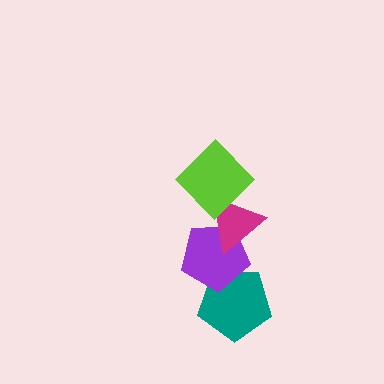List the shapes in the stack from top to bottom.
From top to bottom: the lime diamond, the magenta triangle, the purple pentagon, the teal pentagon.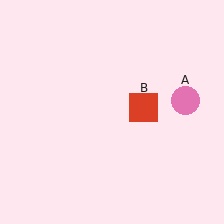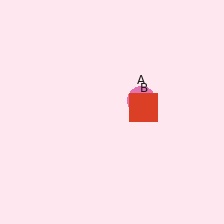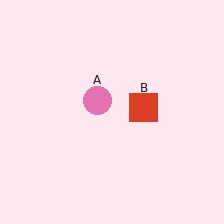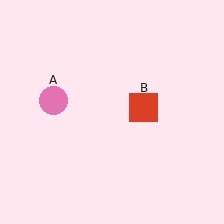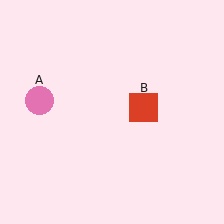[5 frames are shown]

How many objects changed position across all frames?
1 object changed position: pink circle (object A).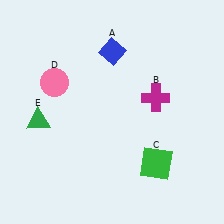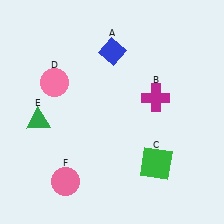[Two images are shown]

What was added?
A pink circle (F) was added in Image 2.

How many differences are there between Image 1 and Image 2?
There is 1 difference between the two images.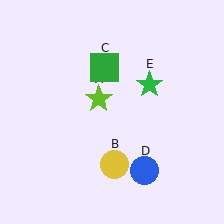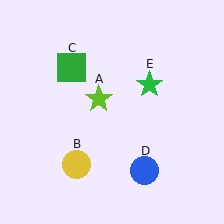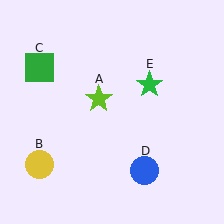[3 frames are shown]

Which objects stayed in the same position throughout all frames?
Lime star (object A) and blue circle (object D) and green star (object E) remained stationary.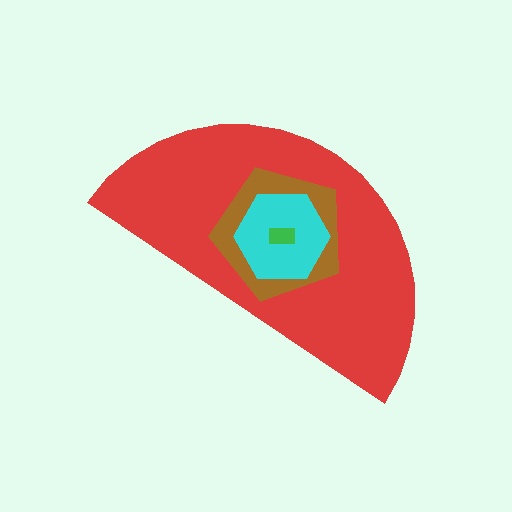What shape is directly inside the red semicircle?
The brown pentagon.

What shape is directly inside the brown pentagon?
The cyan hexagon.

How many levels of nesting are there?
4.